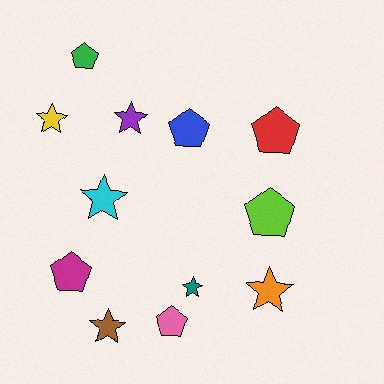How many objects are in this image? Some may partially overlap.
There are 12 objects.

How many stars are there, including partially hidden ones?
There are 6 stars.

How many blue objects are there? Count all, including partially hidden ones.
There is 1 blue object.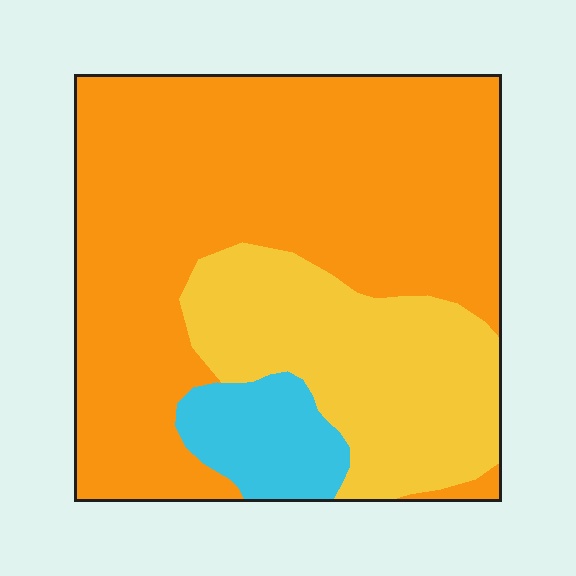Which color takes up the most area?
Orange, at roughly 65%.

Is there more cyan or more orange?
Orange.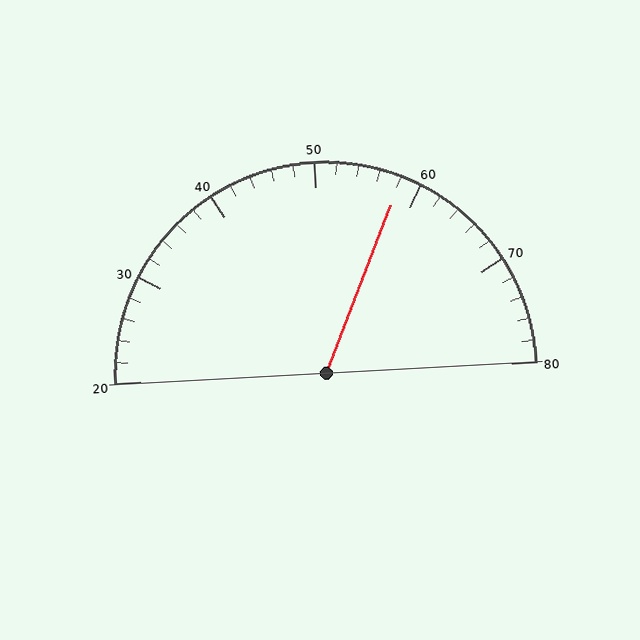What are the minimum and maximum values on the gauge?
The gauge ranges from 20 to 80.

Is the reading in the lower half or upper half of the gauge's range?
The reading is in the upper half of the range (20 to 80).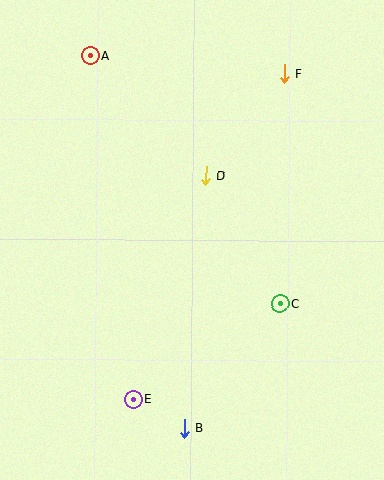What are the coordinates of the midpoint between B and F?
The midpoint between B and F is at (234, 251).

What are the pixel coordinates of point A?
Point A is at (91, 56).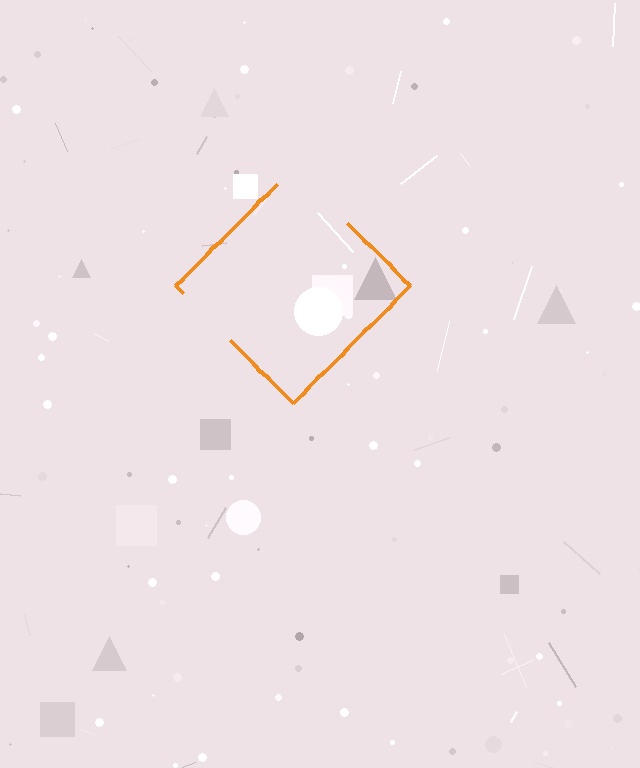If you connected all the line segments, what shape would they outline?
They would outline a diamond.